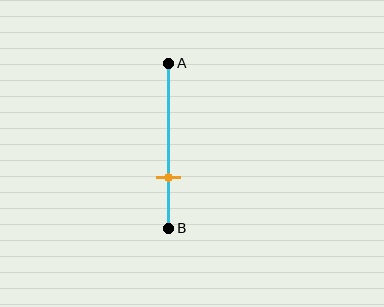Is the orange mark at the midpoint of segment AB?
No, the mark is at about 70% from A, not at the 50% midpoint.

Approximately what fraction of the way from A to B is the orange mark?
The orange mark is approximately 70% of the way from A to B.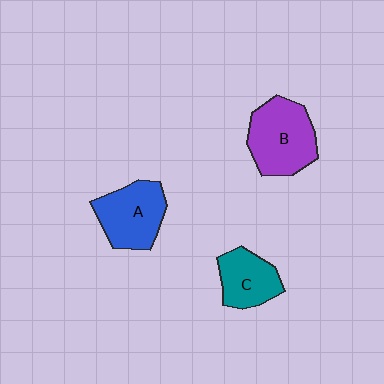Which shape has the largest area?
Shape B (purple).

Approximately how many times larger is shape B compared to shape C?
Approximately 1.5 times.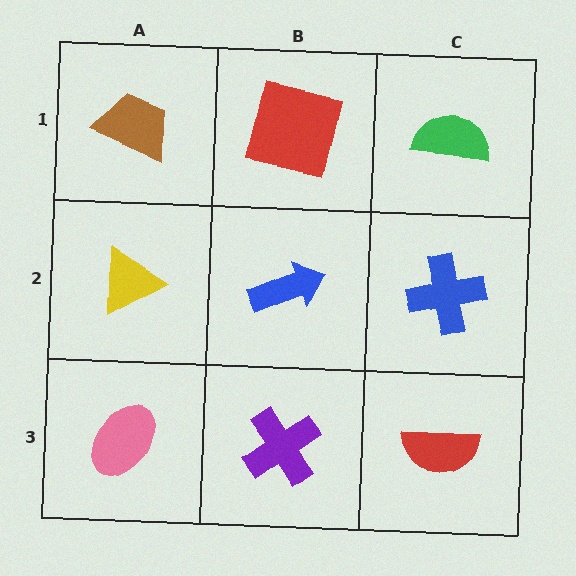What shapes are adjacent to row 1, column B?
A blue arrow (row 2, column B), a brown trapezoid (row 1, column A), a green semicircle (row 1, column C).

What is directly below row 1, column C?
A blue cross.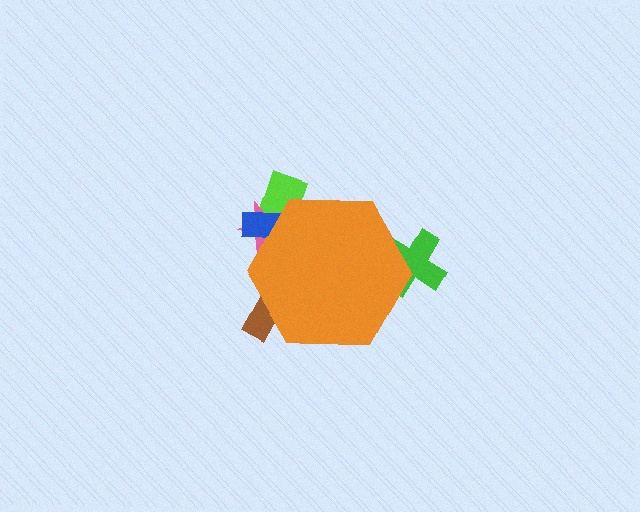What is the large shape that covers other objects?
An orange hexagon.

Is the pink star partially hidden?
Yes, the pink star is partially hidden behind the orange hexagon.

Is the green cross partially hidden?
Yes, the green cross is partially hidden behind the orange hexagon.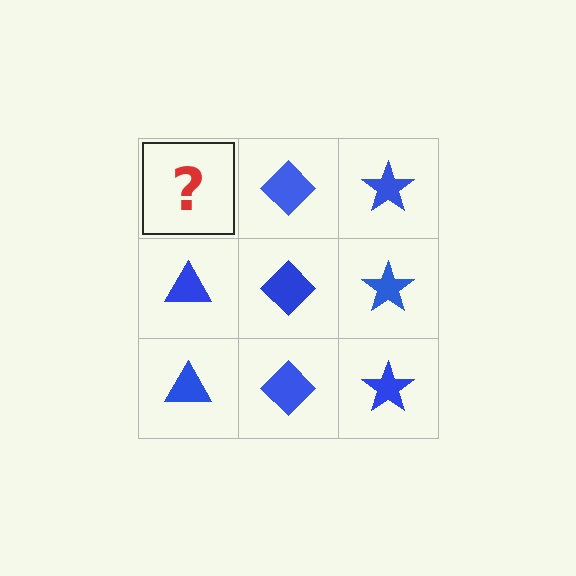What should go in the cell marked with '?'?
The missing cell should contain a blue triangle.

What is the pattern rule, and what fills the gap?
The rule is that each column has a consistent shape. The gap should be filled with a blue triangle.